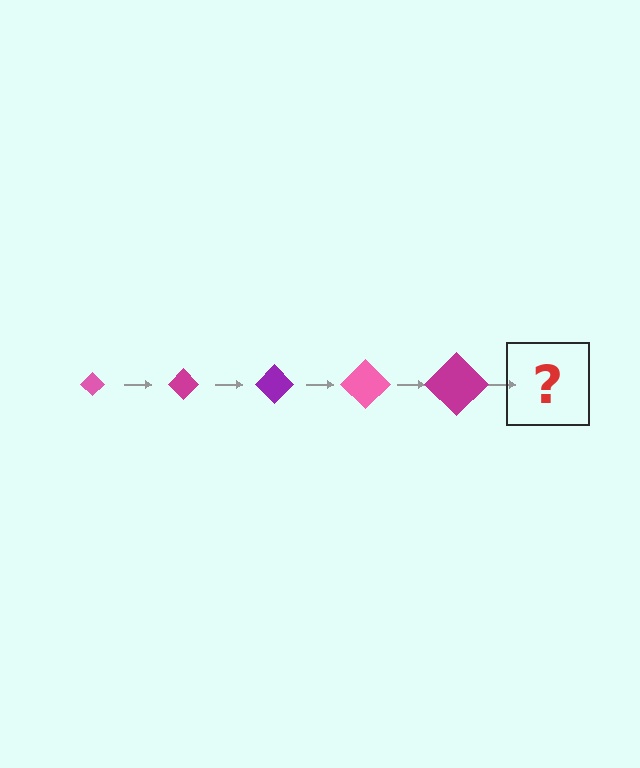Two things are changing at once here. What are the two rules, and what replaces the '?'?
The two rules are that the diamond grows larger each step and the color cycles through pink, magenta, and purple. The '?' should be a purple diamond, larger than the previous one.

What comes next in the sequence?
The next element should be a purple diamond, larger than the previous one.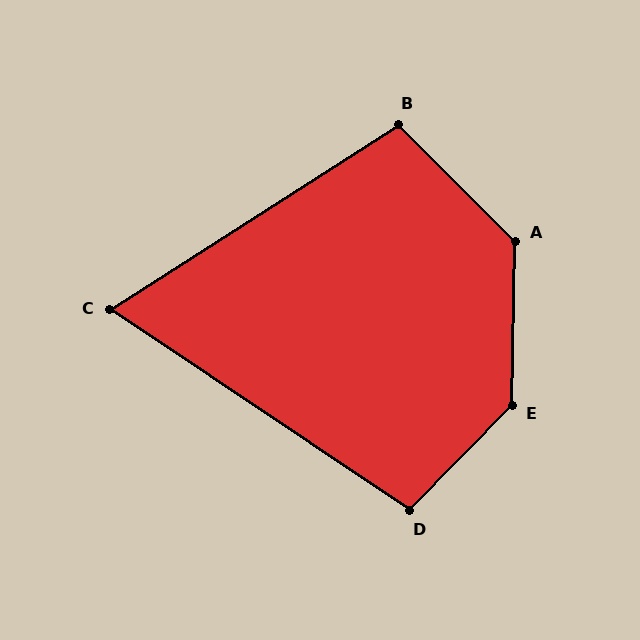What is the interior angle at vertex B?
Approximately 102 degrees (obtuse).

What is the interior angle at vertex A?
Approximately 134 degrees (obtuse).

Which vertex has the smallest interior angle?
C, at approximately 66 degrees.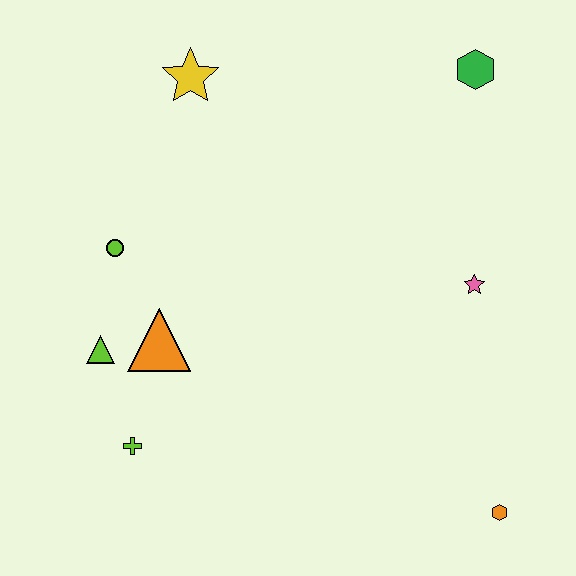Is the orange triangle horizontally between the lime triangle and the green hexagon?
Yes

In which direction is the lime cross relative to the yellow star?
The lime cross is below the yellow star.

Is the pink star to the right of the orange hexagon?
No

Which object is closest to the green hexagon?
The pink star is closest to the green hexagon.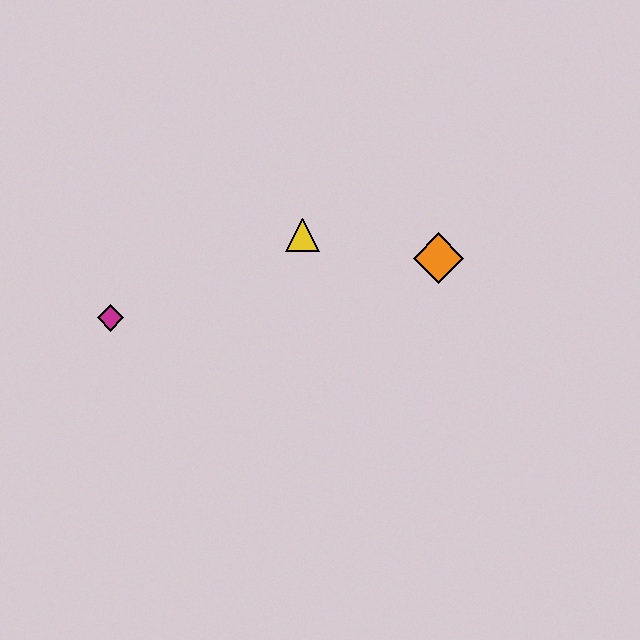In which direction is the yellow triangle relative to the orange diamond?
The yellow triangle is to the left of the orange diamond.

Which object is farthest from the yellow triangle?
The magenta diamond is farthest from the yellow triangle.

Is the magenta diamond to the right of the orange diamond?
No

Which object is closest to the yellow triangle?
The orange diamond is closest to the yellow triangle.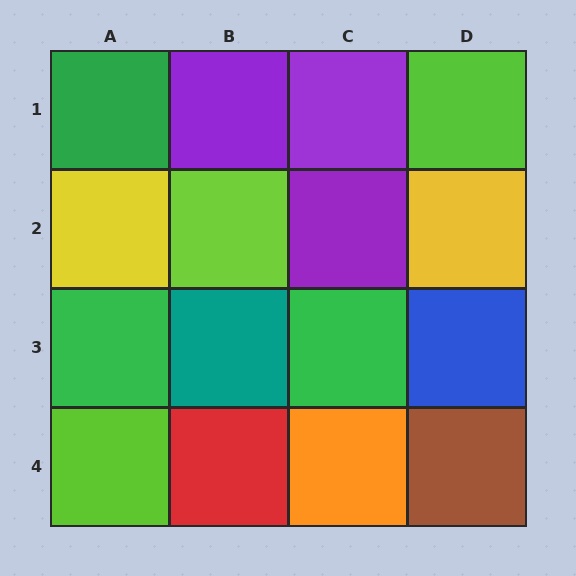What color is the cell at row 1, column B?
Purple.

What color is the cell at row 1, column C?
Purple.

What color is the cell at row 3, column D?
Blue.